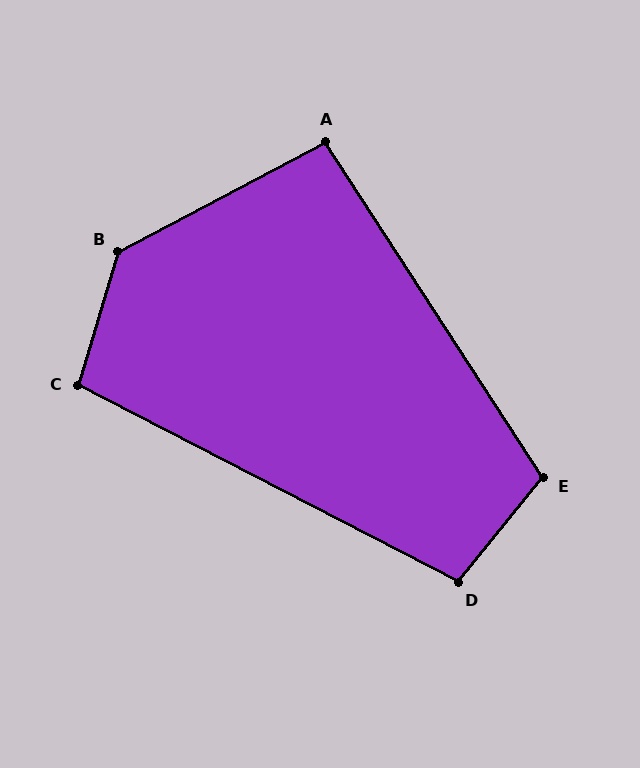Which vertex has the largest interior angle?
B, at approximately 134 degrees.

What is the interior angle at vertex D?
Approximately 102 degrees (obtuse).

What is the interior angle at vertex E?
Approximately 108 degrees (obtuse).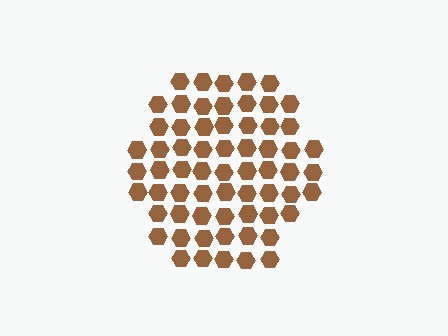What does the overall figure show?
The overall figure shows a hexagon.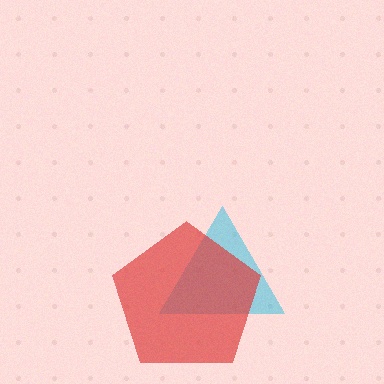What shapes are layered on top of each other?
The layered shapes are: a cyan triangle, a red pentagon.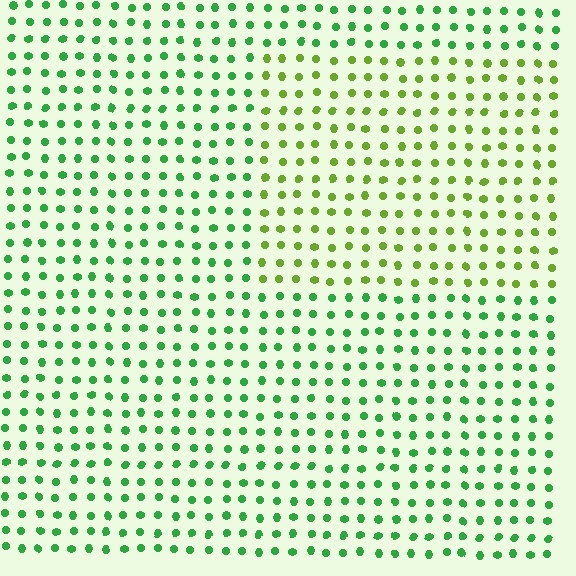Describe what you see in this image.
The image is filled with small green elements in a uniform arrangement. A rectangle-shaped region is visible where the elements are tinted to a slightly different hue, forming a subtle color boundary.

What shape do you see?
I see a rectangle.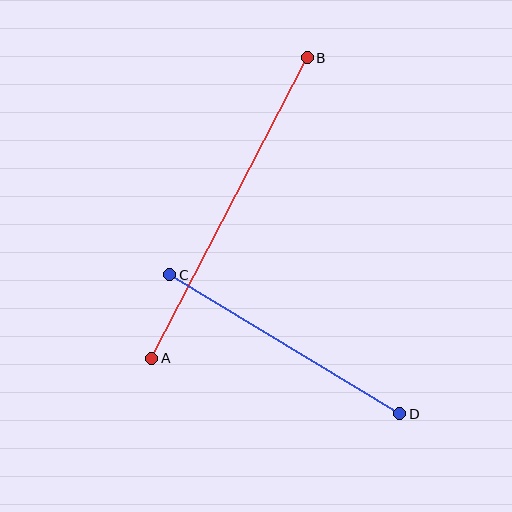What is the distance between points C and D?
The distance is approximately 269 pixels.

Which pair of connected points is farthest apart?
Points A and B are farthest apart.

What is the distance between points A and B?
The distance is approximately 339 pixels.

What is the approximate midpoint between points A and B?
The midpoint is at approximately (230, 208) pixels.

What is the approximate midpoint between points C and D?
The midpoint is at approximately (285, 344) pixels.